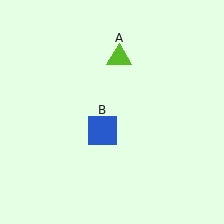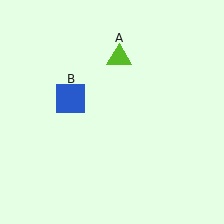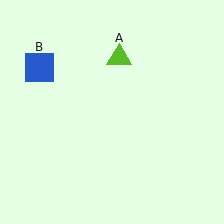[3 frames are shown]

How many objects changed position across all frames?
1 object changed position: blue square (object B).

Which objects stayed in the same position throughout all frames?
Lime triangle (object A) remained stationary.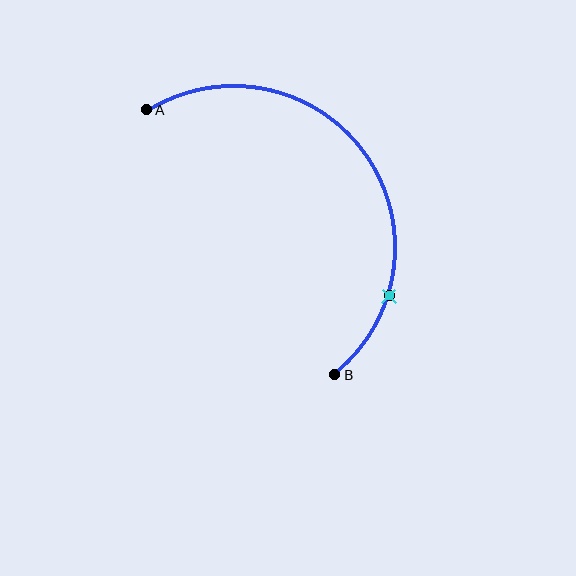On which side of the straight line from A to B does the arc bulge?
The arc bulges above and to the right of the straight line connecting A and B.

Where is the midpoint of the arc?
The arc midpoint is the point on the curve farthest from the straight line joining A and B. It sits above and to the right of that line.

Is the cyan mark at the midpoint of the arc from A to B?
No. The cyan mark lies on the arc but is closer to endpoint B. The arc midpoint would be at the point on the curve equidistant along the arc from both A and B.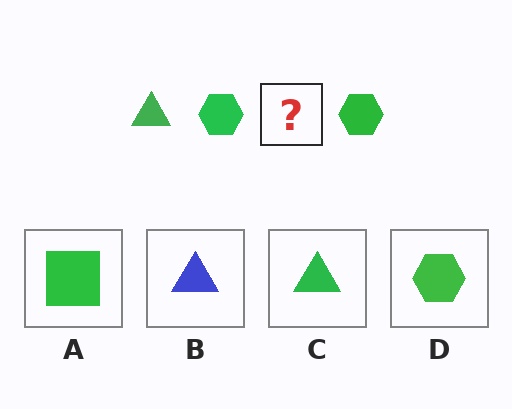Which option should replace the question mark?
Option C.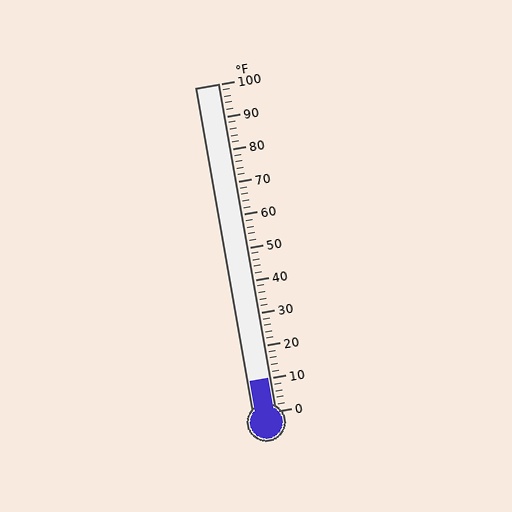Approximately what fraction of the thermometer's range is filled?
The thermometer is filled to approximately 10% of its range.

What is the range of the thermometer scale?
The thermometer scale ranges from 0°F to 100°F.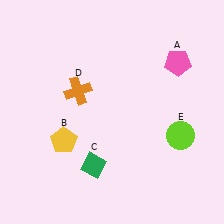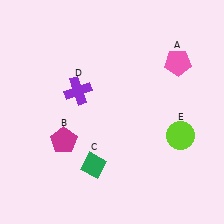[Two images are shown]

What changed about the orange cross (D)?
In Image 1, D is orange. In Image 2, it changed to purple.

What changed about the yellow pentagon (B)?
In Image 1, B is yellow. In Image 2, it changed to magenta.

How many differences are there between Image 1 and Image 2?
There are 2 differences between the two images.